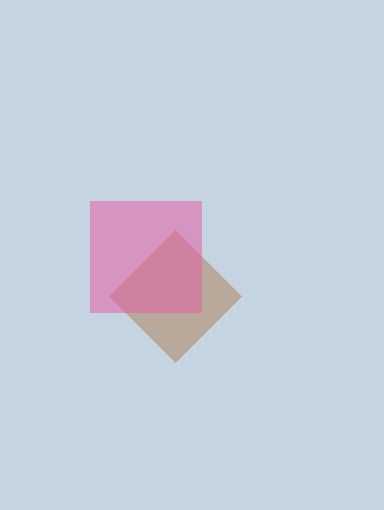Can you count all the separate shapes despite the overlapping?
Yes, there are 2 separate shapes.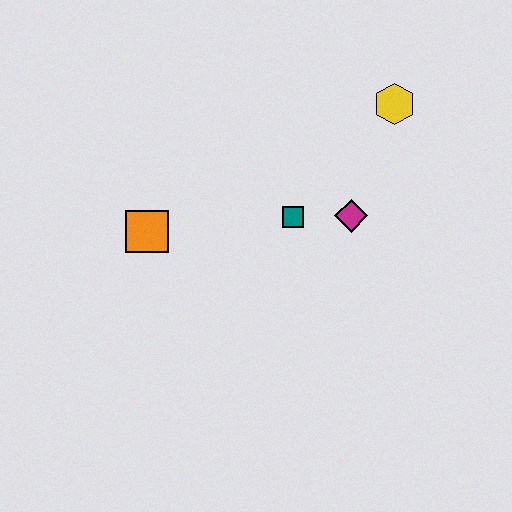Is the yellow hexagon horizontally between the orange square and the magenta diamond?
No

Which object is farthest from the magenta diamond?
The orange square is farthest from the magenta diamond.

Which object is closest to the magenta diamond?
The teal square is closest to the magenta diamond.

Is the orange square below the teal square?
Yes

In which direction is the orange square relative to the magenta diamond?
The orange square is to the left of the magenta diamond.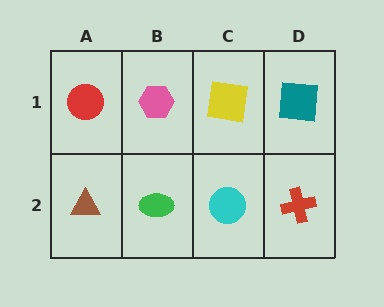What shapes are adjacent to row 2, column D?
A teal square (row 1, column D), a cyan circle (row 2, column C).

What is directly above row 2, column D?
A teal square.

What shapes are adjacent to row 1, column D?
A red cross (row 2, column D), a yellow square (row 1, column C).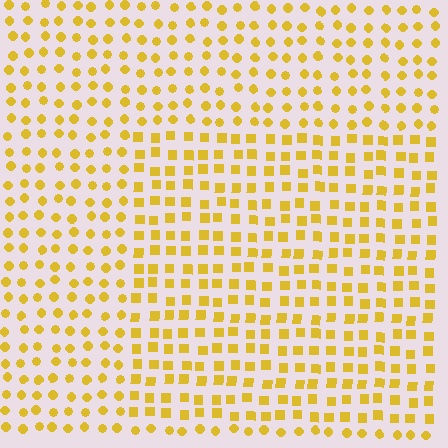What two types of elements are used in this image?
The image uses squares inside the rectangle region and circles outside it.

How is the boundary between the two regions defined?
The boundary is defined by a change in element shape: squares inside vs. circles outside. All elements share the same color and spacing.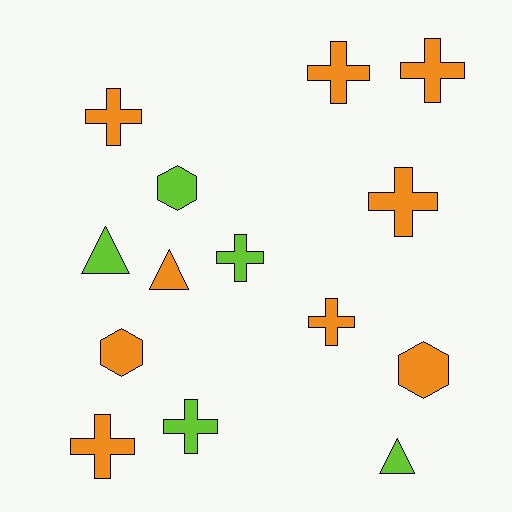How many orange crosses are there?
There are 6 orange crosses.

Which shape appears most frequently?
Cross, with 8 objects.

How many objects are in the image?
There are 14 objects.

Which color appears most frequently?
Orange, with 9 objects.